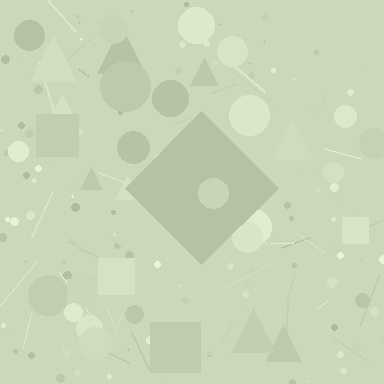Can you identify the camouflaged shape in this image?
The camouflaged shape is a diamond.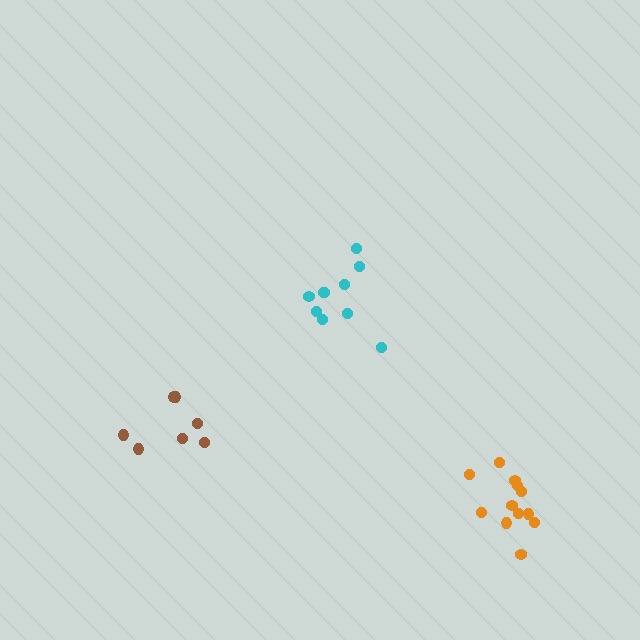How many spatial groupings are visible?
There are 3 spatial groupings.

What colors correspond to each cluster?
The clusters are colored: cyan, orange, brown.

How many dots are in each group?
Group 1: 10 dots, Group 2: 12 dots, Group 3: 7 dots (29 total).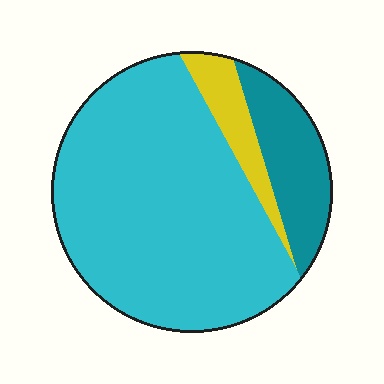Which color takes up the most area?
Cyan, at roughly 75%.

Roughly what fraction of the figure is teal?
Teal covers around 15% of the figure.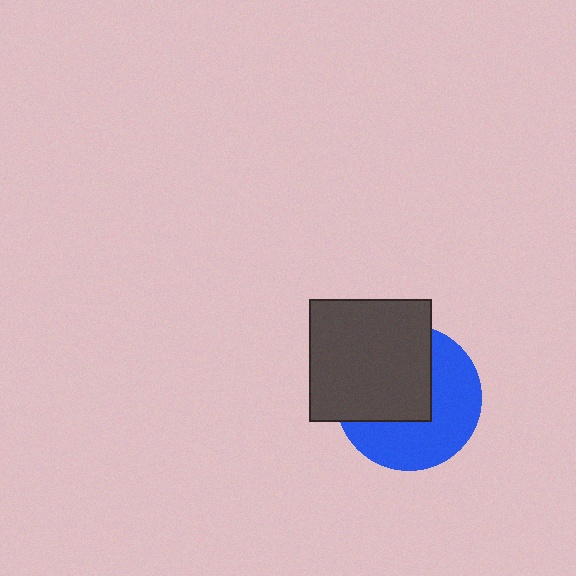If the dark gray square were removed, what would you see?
You would see the complete blue circle.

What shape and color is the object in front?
The object in front is a dark gray square.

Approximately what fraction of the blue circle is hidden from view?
Roughly 48% of the blue circle is hidden behind the dark gray square.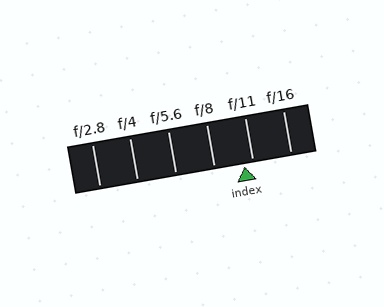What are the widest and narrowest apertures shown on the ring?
The widest aperture shown is f/2.8 and the narrowest is f/16.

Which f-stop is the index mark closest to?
The index mark is closest to f/11.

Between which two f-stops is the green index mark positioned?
The index mark is between f/8 and f/11.